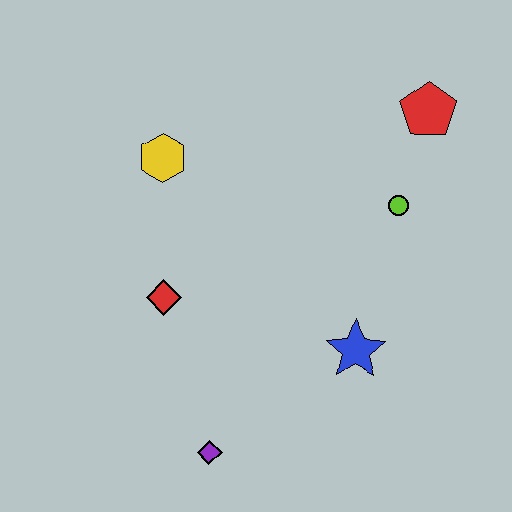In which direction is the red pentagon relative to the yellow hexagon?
The red pentagon is to the right of the yellow hexagon.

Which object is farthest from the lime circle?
The purple diamond is farthest from the lime circle.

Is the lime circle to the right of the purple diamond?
Yes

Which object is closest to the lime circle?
The red pentagon is closest to the lime circle.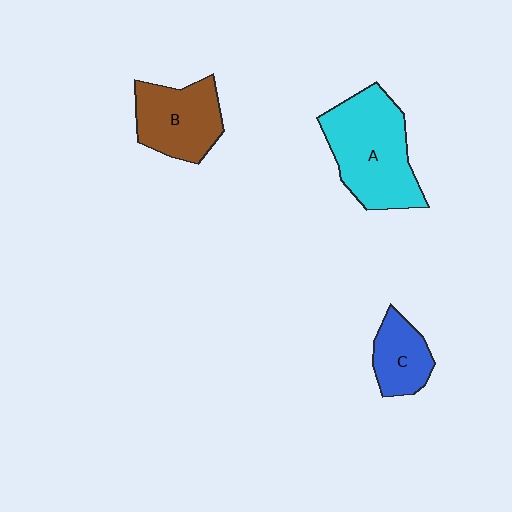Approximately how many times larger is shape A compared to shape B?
Approximately 1.4 times.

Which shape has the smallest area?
Shape C (blue).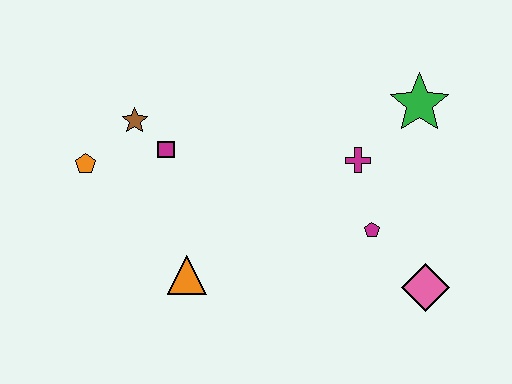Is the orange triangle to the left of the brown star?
No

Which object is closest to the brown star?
The magenta square is closest to the brown star.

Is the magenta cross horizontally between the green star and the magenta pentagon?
No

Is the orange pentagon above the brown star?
No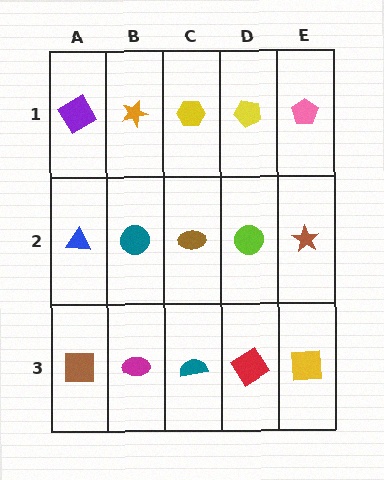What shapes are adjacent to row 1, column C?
A brown ellipse (row 2, column C), an orange star (row 1, column B), a yellow pentagon (row 1, column D).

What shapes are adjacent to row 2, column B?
An orange star (row 1, column B), a magenta ellipse (row 3, column B), a blue triangle (row 2, column A), a brown ellipse (row 2, column C).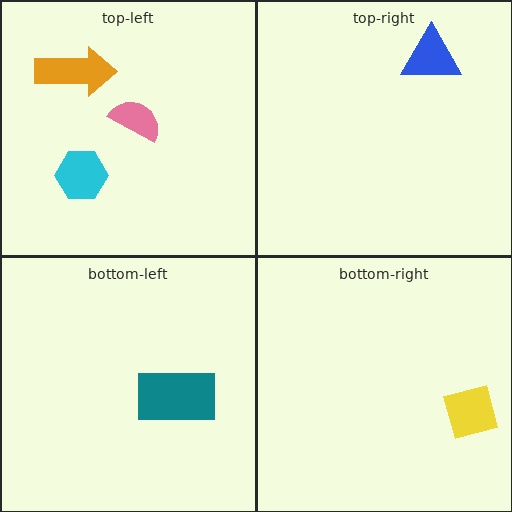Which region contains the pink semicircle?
The top-left region.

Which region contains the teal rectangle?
The bottom-left region.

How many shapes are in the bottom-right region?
1.